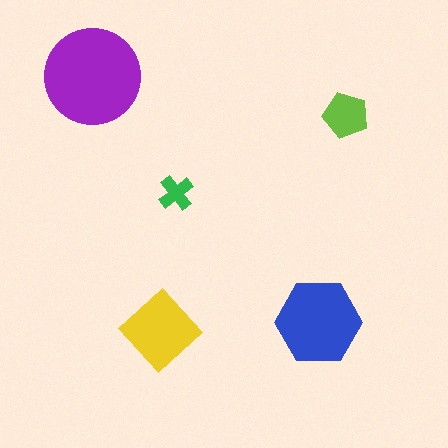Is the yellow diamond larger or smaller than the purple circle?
Smaller.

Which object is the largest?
The purple circle.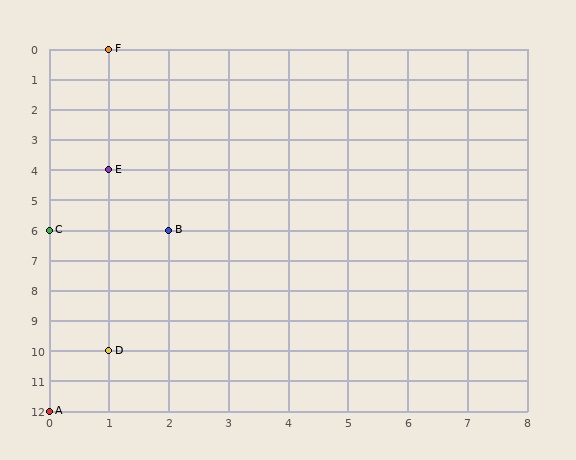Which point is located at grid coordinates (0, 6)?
Point C is at (0, 6).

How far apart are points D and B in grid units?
Points D and B are 1 column and 4 rows apart (about 4.1 grid units diagonally).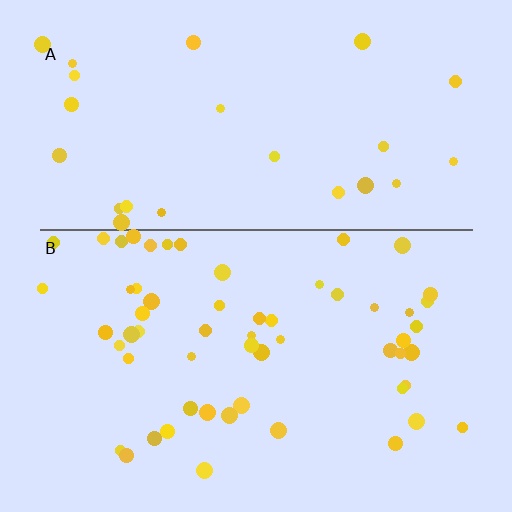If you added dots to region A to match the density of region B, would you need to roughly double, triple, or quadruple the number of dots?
Approximately double.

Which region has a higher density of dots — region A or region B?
B (the bottom).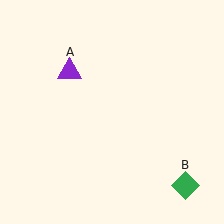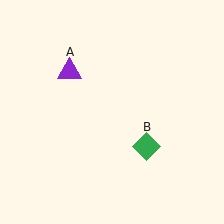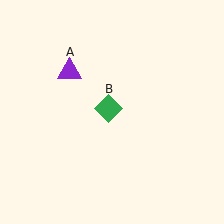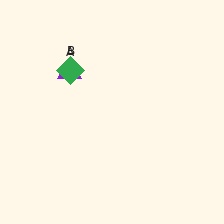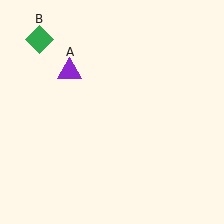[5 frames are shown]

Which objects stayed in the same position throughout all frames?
Purple triangle (object A) remained stationary.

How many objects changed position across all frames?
1 object changed position: green diamond (object B).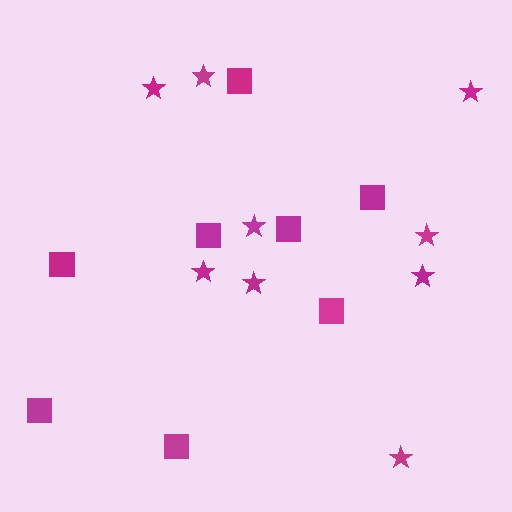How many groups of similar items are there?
There are 2 groups: one group of squares (8) and one group of stars (9).